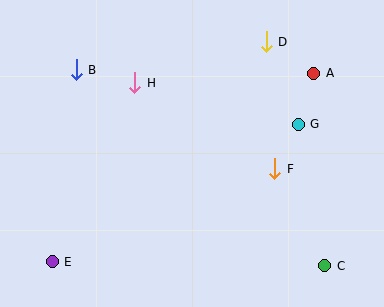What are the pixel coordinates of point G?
Point G is at (298, 124).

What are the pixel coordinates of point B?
Point B is at (76, 70).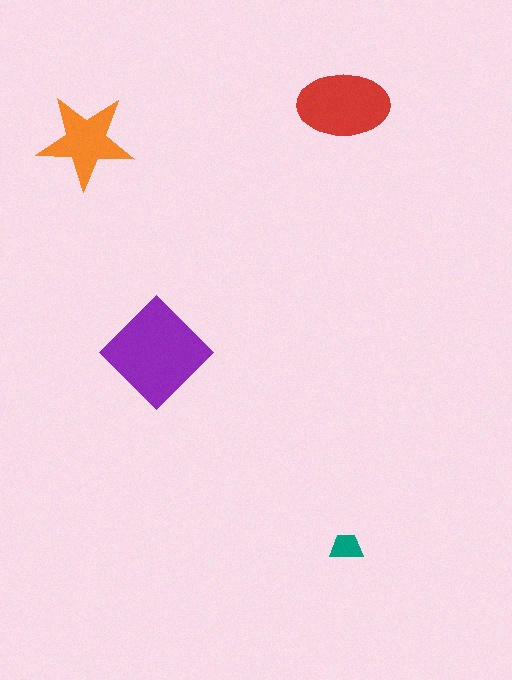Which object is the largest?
The purple diamond.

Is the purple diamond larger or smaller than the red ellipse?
Larger.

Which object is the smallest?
The teal trapezoid.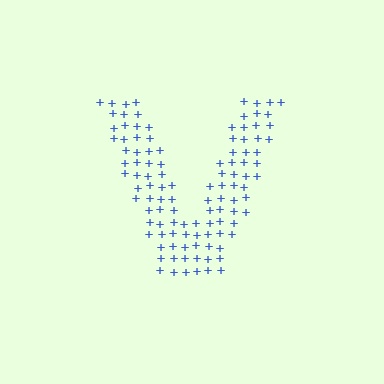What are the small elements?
The small elements are plus signs.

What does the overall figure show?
The overall figure shows the letter V.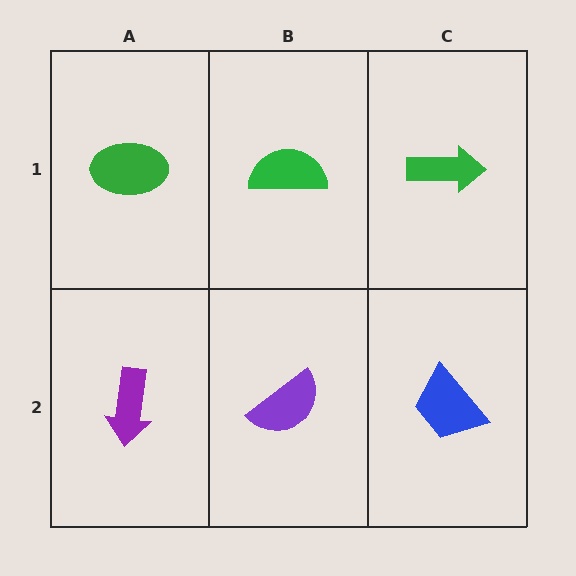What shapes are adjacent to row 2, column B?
A green semicircle (row 1, column B), a purple arrow (row 2, column A), a blue trapezoid (row 2, column C).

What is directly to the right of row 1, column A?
A green semicircle.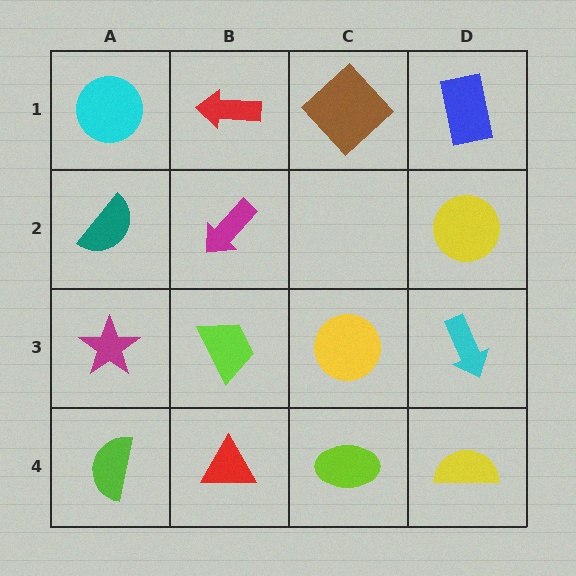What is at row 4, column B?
A red triangle.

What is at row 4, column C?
A lime ellipse.